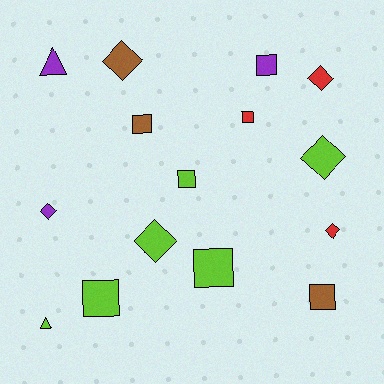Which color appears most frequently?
Lime, with 6 objects.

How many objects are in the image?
There are 15 objects.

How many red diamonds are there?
There are 2 red diamonds.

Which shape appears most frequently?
Square, with 7 objects.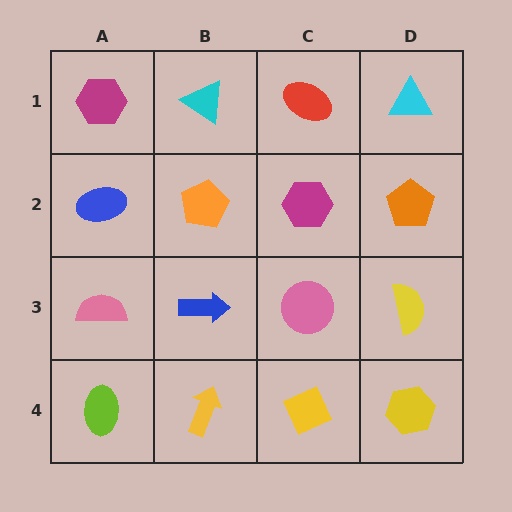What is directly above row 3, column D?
An orange pentagon.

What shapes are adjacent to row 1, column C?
A magenta hexagon (row 2, column C), a cyan triangle (row 1, column B), a cyan triangle (row 1, column D).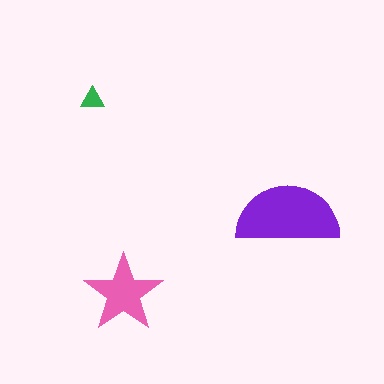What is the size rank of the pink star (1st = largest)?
2nd.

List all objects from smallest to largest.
The green triangle, the pink star, the purple semicircle.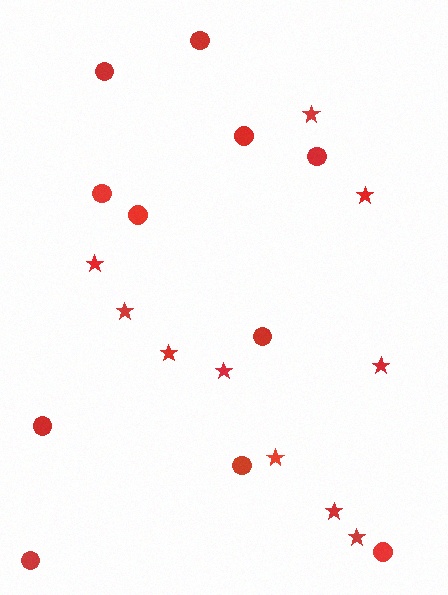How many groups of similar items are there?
There are 2 groups: one group of stars (10) and one group of circles (11).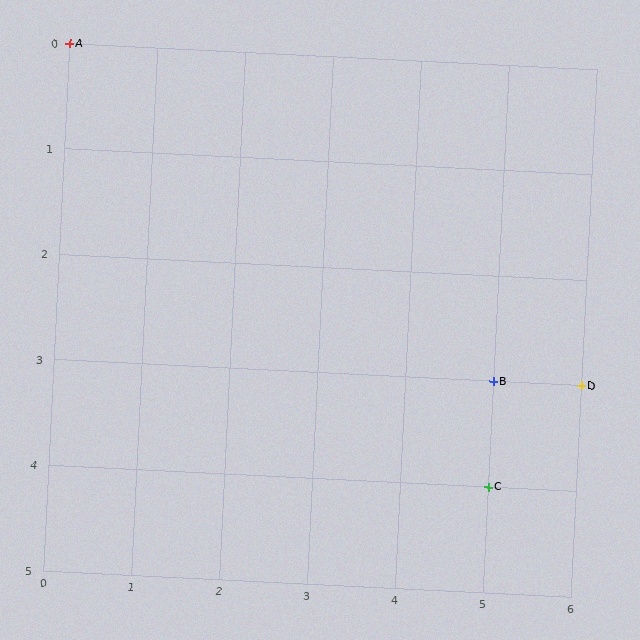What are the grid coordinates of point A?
Point A is at grid coordinates (0, 0).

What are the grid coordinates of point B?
Point B is at grid coordinates (5, 3).